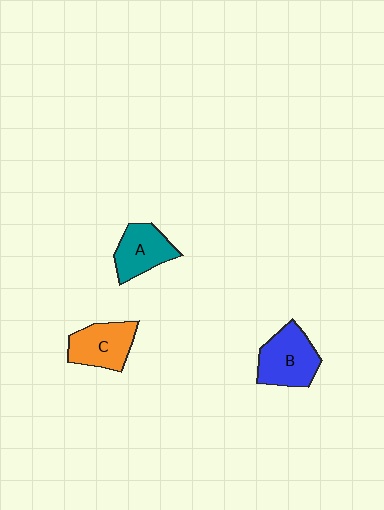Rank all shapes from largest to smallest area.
From largest to smallest: B (blue), C (orange), A (teal).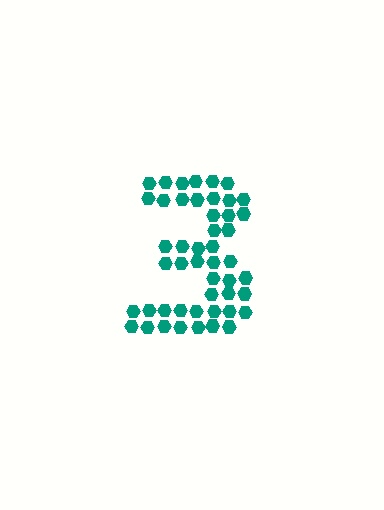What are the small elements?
The small elements are hexagons.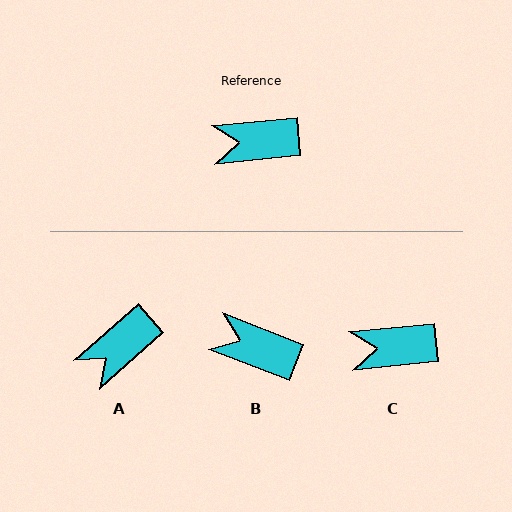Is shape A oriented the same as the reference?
No, it is off by about 36 degrees.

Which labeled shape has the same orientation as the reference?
C.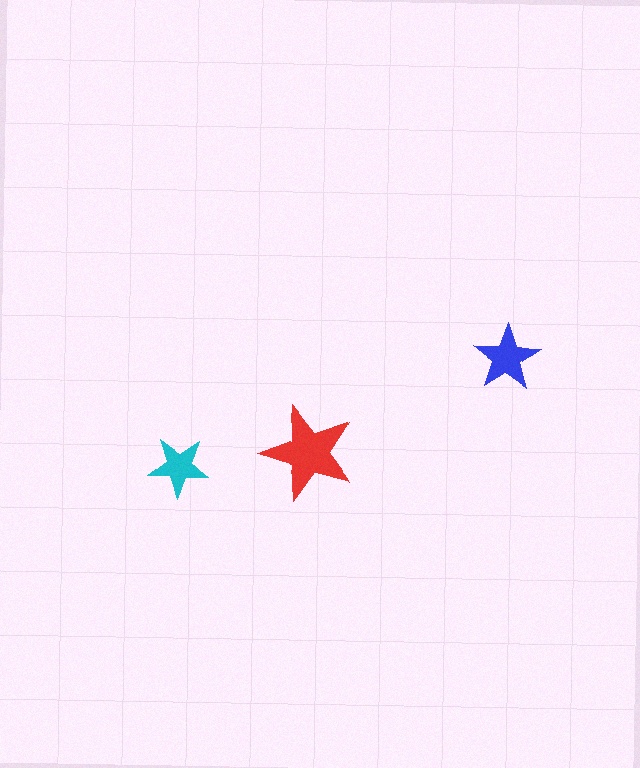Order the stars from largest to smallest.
the red one, the blue one, the cyan one.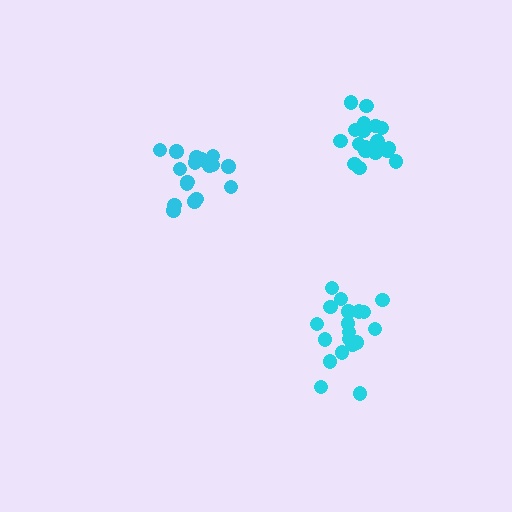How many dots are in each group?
Group 1: 19 dots, Group 2: 17 dots, Group 3: 19 dots (55 total).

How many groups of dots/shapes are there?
There are 3 groups.